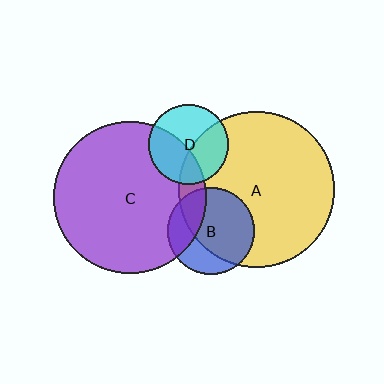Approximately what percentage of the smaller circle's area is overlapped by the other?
Approximately 30%.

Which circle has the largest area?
Circle A (yellow).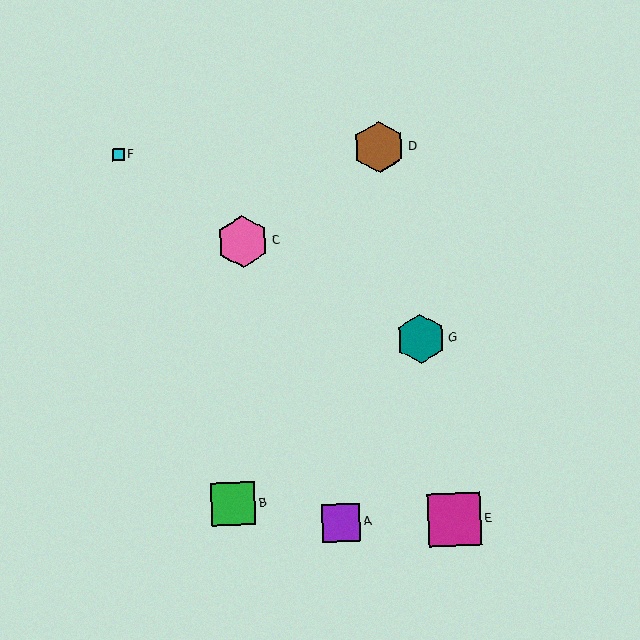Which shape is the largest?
The magenta square (labeled E) is the largest.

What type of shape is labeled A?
Shape A is a purple square.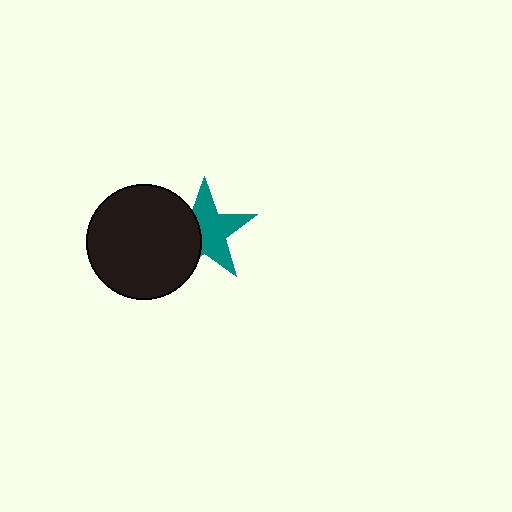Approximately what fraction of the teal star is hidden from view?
Roughly 39% of the teal star is hidden behind the black circle.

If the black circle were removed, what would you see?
You would see the complete teal star.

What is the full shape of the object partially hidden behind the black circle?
The partially hidden object is a teal star.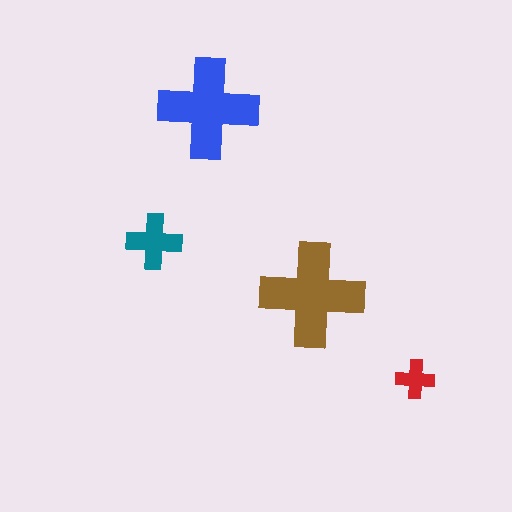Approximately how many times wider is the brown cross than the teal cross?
About 2 times wider.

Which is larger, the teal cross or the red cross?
The teal one.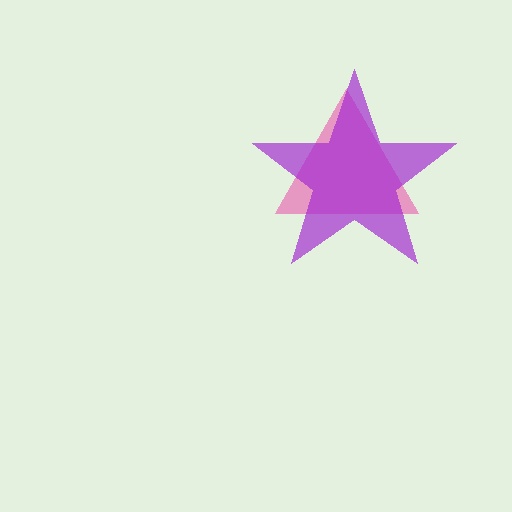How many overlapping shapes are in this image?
There are 2 overlapping shapes in the image.